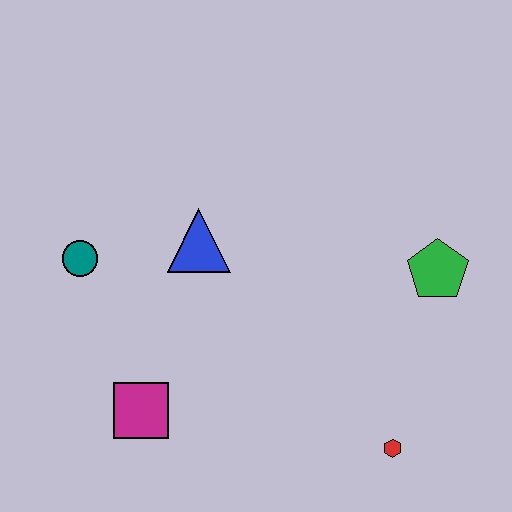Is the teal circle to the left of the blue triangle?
Yes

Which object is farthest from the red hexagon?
The teal circle is farthest from the red hexagon.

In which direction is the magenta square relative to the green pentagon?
The magenta square is to the left of the green pentagon.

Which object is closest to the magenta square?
The teal circle is closest to the magenta square.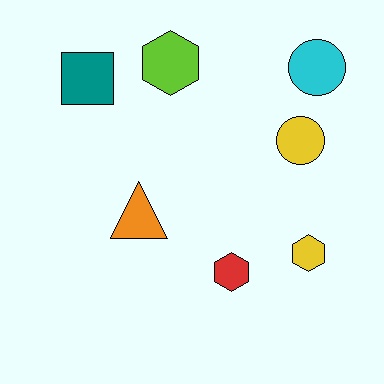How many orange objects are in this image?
There is 1 orange object.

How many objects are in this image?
There are 7 objects.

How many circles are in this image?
There are 2 circles.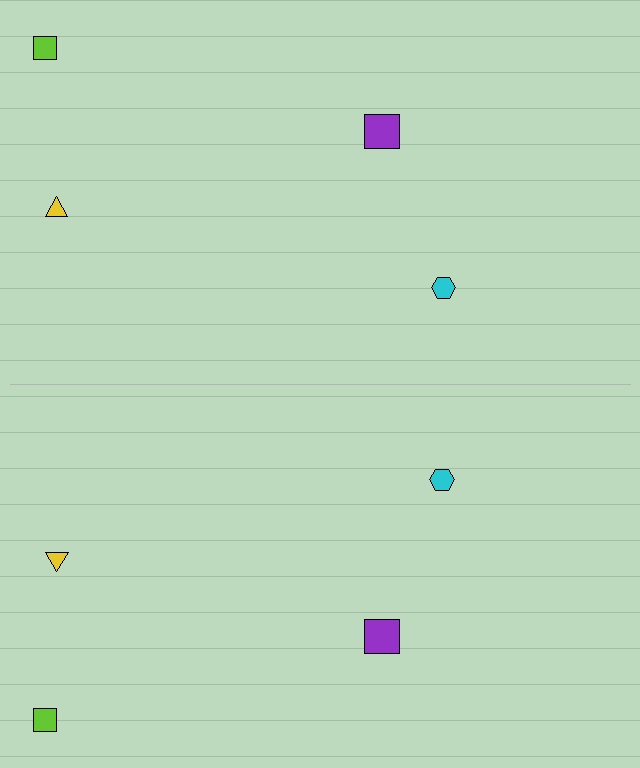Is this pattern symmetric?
Yes, this pattern has bilateral (reflection) symmetry.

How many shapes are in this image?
There are 8 shapes in this image.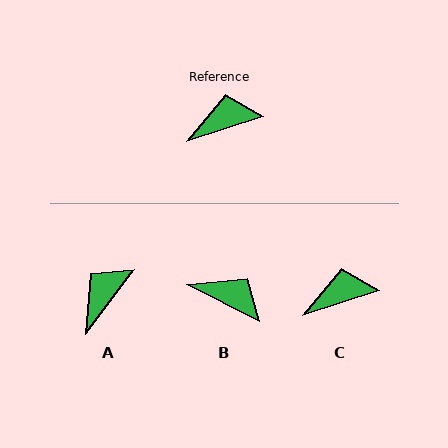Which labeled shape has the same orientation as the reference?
C.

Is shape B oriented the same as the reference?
No, it is off by about 44 degrees.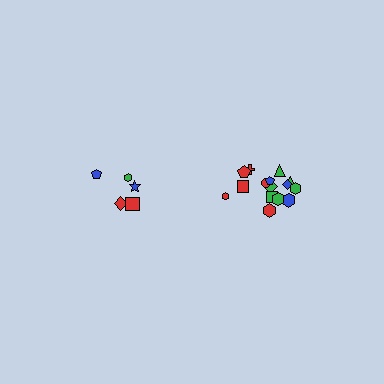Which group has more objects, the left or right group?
The right group.